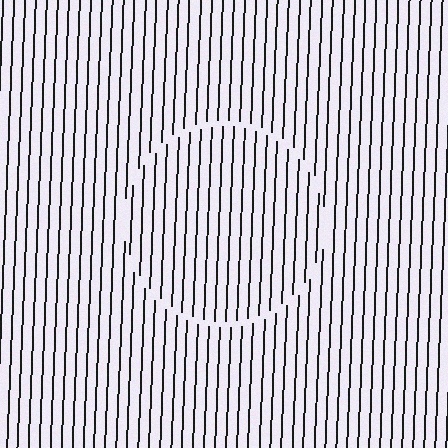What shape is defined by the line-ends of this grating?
An illusory circle. The interior of the shape contains the same grating, shifted by half a period — the contour is defined by the phase discontinuity where line-ends from the inner and outer gratings abut.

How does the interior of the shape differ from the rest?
The interior of the shape contains the same grating, shifted by half a period — the contour is defined by the phase discontinuity where line-ends from the inner and outer gratings abut.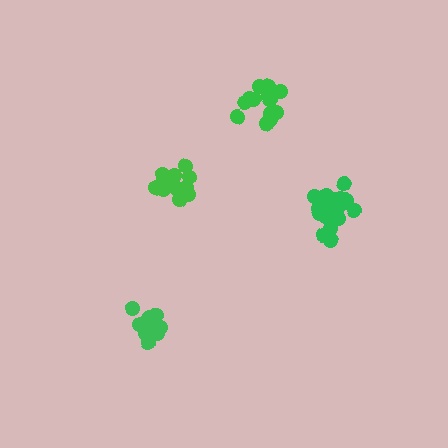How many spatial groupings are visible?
There are 4 spatial groupings.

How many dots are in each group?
Group 1: 13 dots, Group 2: 14 dots, Group 3: 18 dots, Group 4: 13 dots (58 total).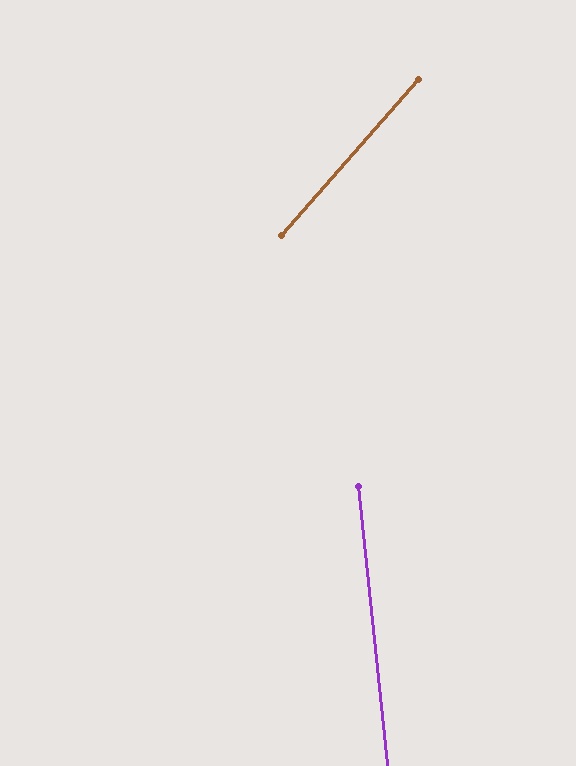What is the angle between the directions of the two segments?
Approximately 47 degrees.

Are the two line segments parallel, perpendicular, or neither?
Neither parallel nor perpendicular — they differ by about 47°.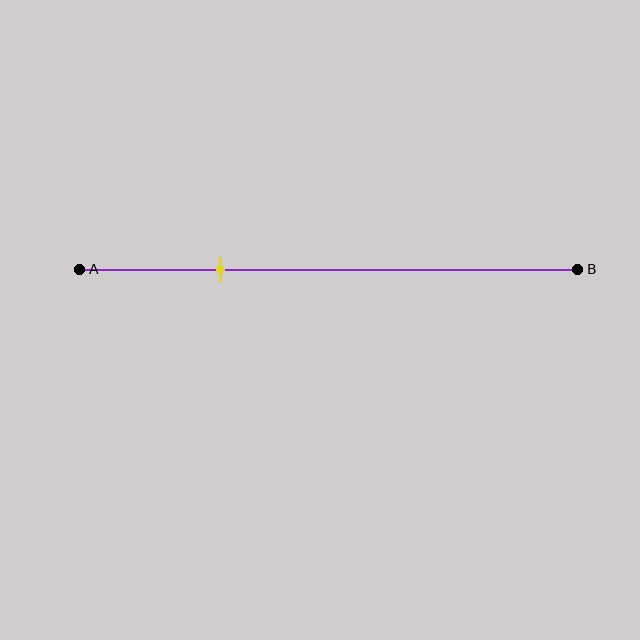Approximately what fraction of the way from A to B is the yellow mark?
The yellow mark is approximately 30% of the way from A to B.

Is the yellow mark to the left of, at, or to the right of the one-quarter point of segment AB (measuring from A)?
The yellow mark is to the right of the one-quarter point of segment AB.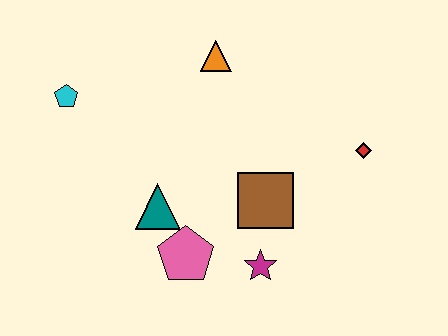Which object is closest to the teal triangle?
The pink pentagon is closest to the teal triangle.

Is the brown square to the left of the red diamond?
Yes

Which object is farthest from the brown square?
The cyan pentagon is farthest from the brown square.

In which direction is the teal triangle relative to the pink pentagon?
The teal triangle is above the pink pentagon.